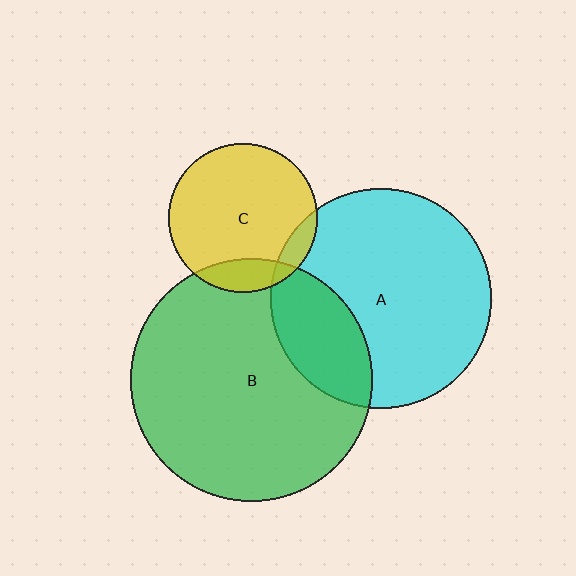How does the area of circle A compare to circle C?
Approximately 2.2 times.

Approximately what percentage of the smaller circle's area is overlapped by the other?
Approximately 10%.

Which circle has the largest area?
Circle B (green).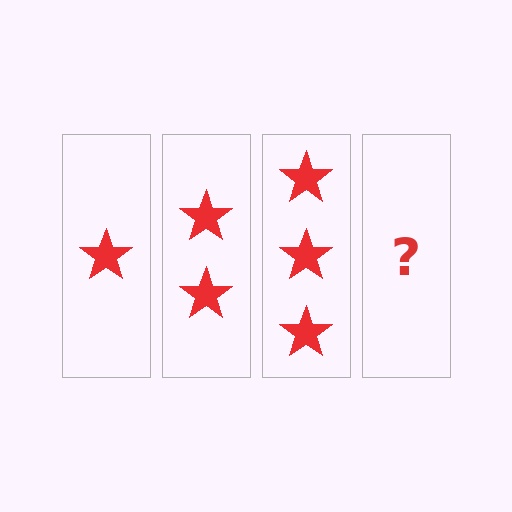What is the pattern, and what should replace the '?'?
The pattern is that each step adds one more star. The '?' should be 4 stars.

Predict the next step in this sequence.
The next step is 4 stars.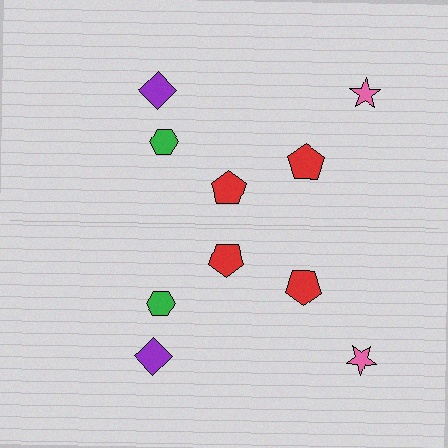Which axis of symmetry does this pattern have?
The pattern has a horizontal axis of symmetry running through the center of the image.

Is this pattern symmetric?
Yes, this pattern has bilateral (reflection) symmetry.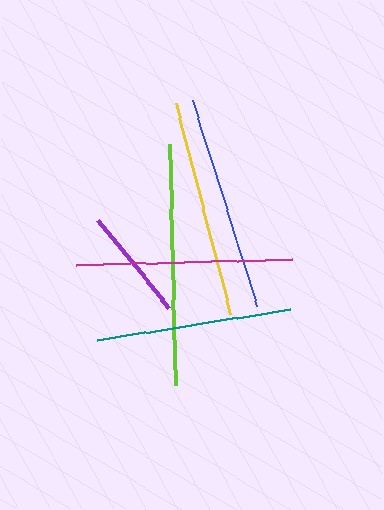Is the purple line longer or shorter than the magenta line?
The magenta line is longer than the purple line.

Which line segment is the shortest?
The purple line is the shortest at approximately 112 pixels.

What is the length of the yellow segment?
The yellow segment is approximately 219 pixels long.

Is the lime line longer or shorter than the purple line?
The lime line is longer than the purple line.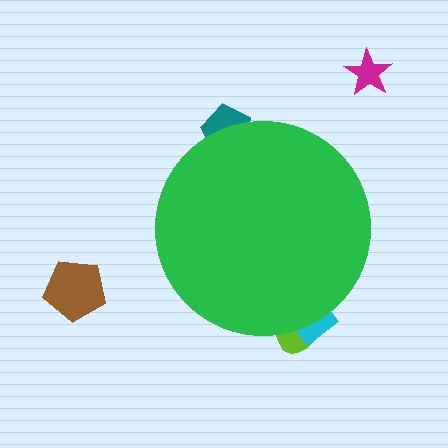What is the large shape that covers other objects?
A green circle.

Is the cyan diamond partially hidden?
Yes, the cyan diamond is partially hidden behind the green circle.